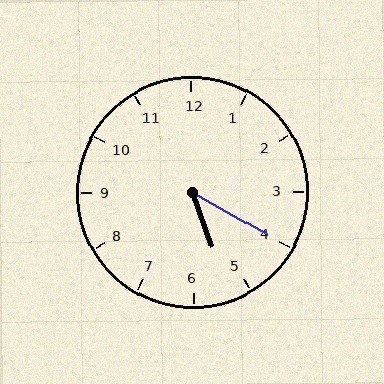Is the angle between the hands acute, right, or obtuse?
It is acute.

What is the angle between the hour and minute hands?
Approximately 40 degrees.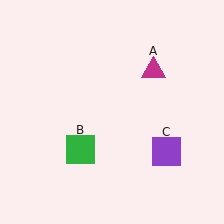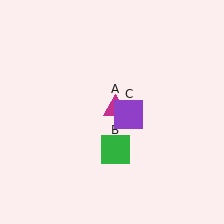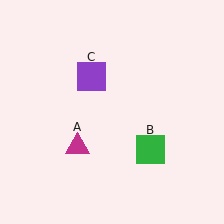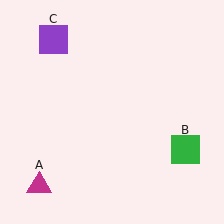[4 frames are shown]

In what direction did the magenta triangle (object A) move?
The magenta triangle (object A) moved down and to the left.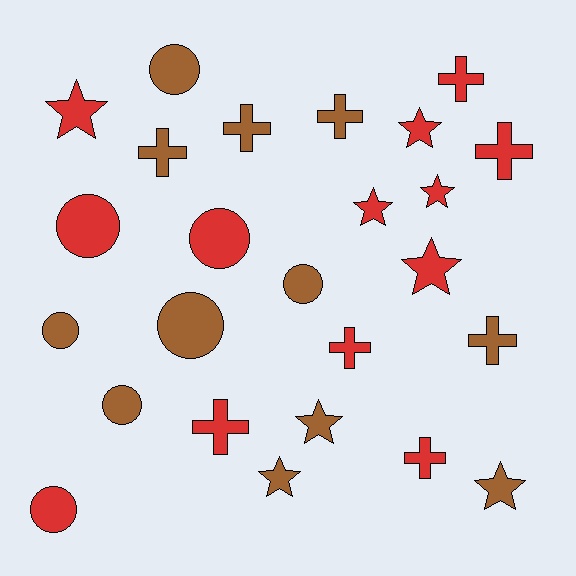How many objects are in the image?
There are 25 objects.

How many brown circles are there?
There are 5 brown circles.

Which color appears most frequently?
Red, with 13 objects.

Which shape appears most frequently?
Cross, with 9 objects.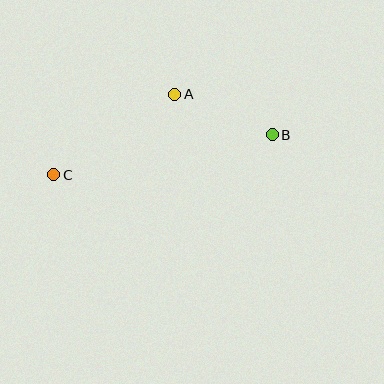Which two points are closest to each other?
Points A and B are closest to each other.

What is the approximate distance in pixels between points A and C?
The distance between A and C is approximately 145 pixels.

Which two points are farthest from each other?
Points B and C are farthest from each other.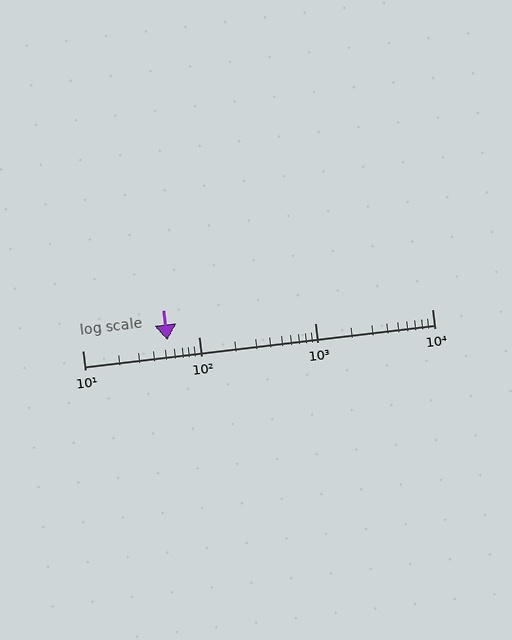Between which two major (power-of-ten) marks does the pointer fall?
The pointer is between 10 and 100.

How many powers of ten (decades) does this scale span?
The scale spans 3 decades, from 10 to 10000.